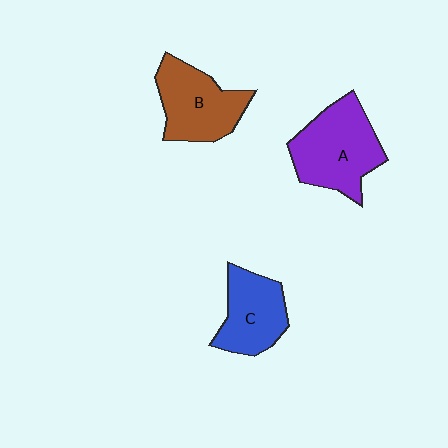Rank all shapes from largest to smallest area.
From largest to smallest: A (purple), B (brown), C (blue).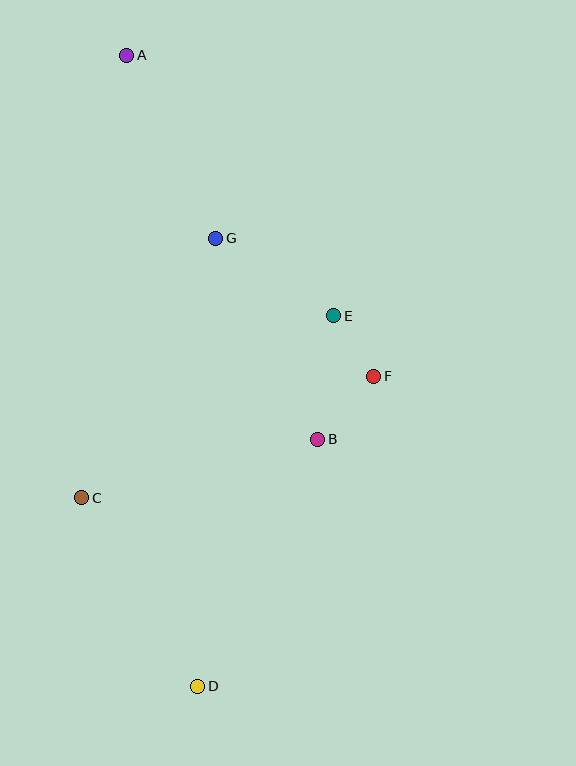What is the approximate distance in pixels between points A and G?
The distance between A and G is approximately 204 pixels.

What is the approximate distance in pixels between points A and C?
The distance between A and C is approximately 445 pixels.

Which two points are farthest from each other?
Points A and D are farthest from each other.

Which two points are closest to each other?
Points E and F are closest to each other.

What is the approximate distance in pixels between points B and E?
The distance between B and E is approximately 125 pixels.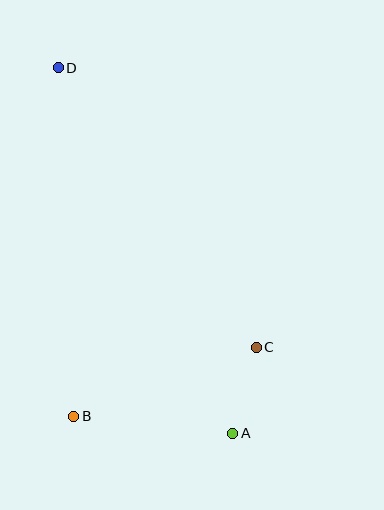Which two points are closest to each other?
Points A and C are closest to each other.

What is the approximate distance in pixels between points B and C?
The distance between B and C is approximately 195 pixels.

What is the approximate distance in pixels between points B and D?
The distance between B and D is approximately 349 pixels.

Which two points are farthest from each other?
Points A and D are farthest from each other.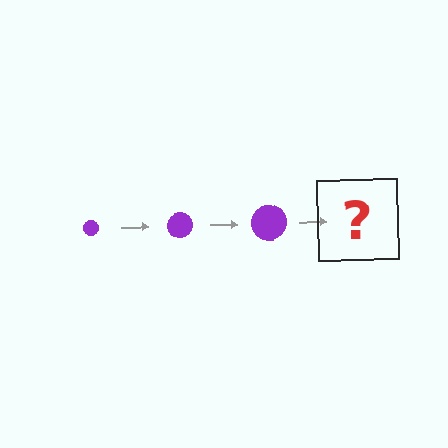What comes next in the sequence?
The next element should be a purple circle, larger than the previous one.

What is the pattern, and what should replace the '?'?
The pattern is that the circle gets progressively larger each step. The '?' should be a purple circle, larger than the previous one.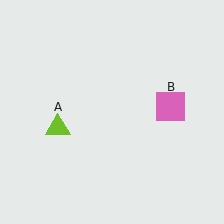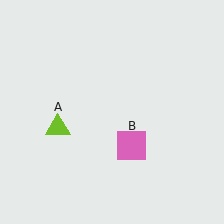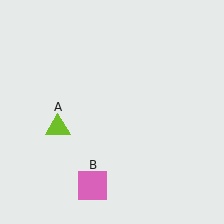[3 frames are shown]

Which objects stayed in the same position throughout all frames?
Lime triangle (object A) remained stationary.